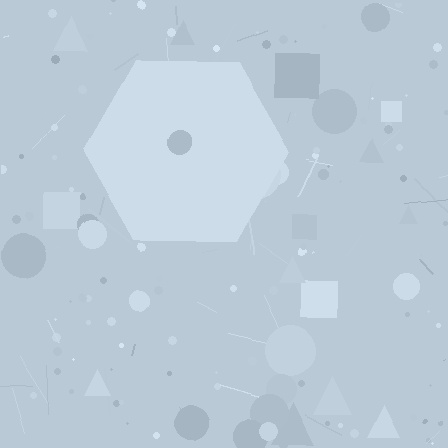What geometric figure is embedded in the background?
A hexagon is embedded in the background.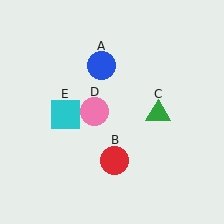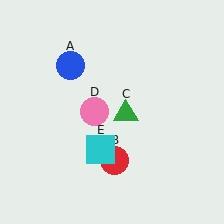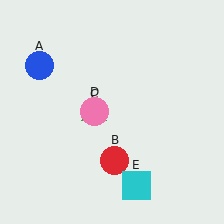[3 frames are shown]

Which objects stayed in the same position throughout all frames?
Red circle (object B) and pink circle (object D) remained stationary.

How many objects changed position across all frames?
3 objects changed position: blue circle (object A), green triangle (object C), cyan square (object E).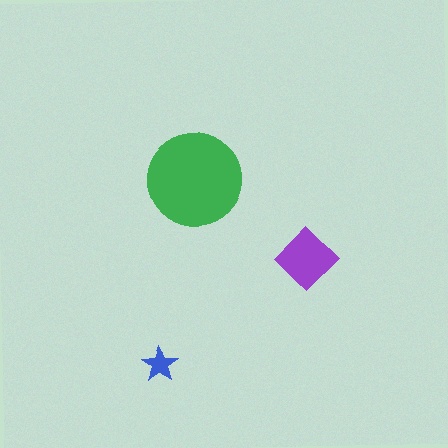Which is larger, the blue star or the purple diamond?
The purple diamond.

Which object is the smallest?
The blue star.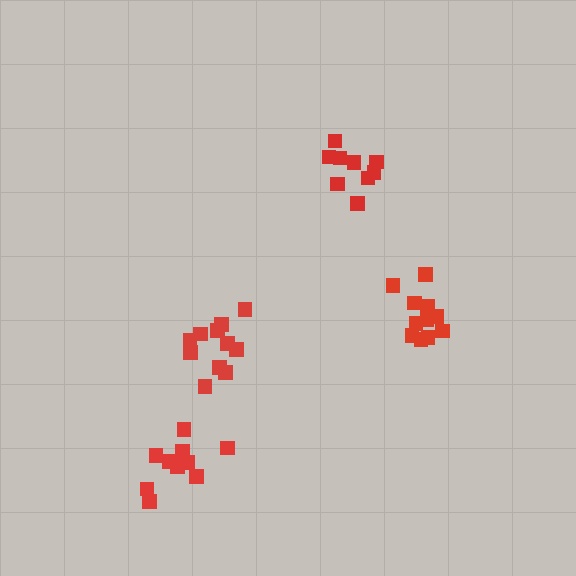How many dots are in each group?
Group 1: 9 dots, Group 2: 11 dots, Group 3: 11 dots, Group 4: 12 dots (43 total).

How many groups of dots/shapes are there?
There are 4 groups.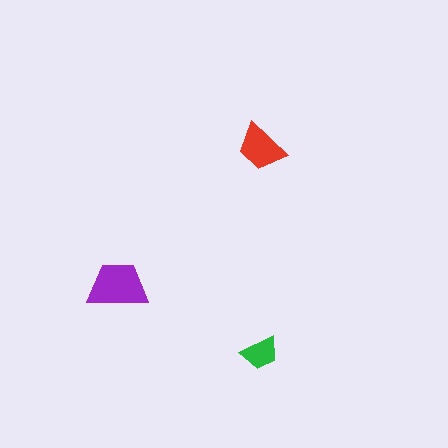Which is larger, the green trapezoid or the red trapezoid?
The red one.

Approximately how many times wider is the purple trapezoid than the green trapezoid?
About 1.5 times wider.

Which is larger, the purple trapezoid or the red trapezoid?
The purple one.